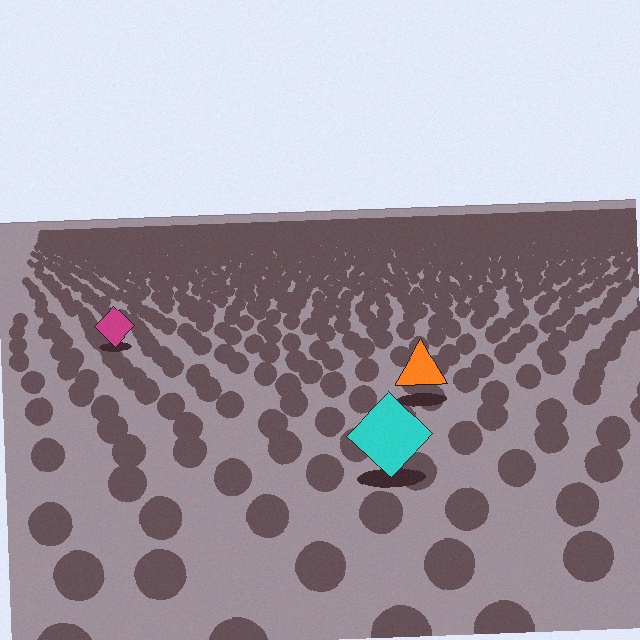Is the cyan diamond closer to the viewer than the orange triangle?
Yes. The cyan diamond is closer — you can tell from the texture gradient: the ground texture is coarser near it.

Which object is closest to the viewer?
The cyan diamond is closest. The texture marks near it are larger and more spread out.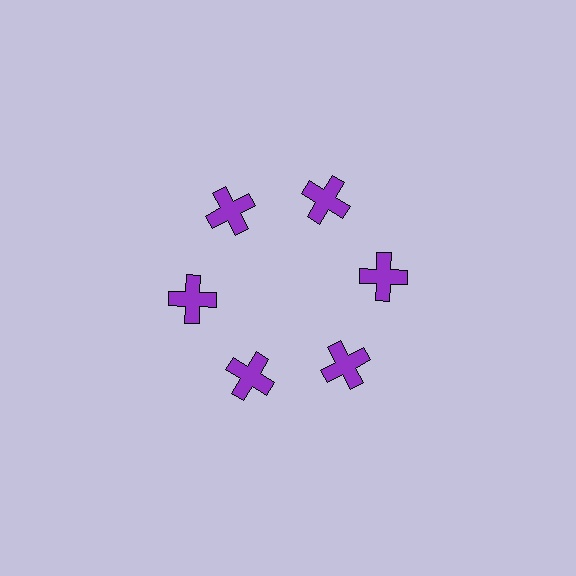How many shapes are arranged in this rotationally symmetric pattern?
There are 6 shapes, arranged in 6 groups of 1.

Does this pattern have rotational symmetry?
Yes, this pattern has 6-fold rotational symmetry. It looks the same after rotating 60 degrees around the center.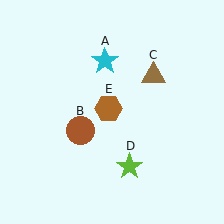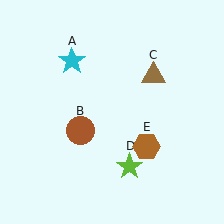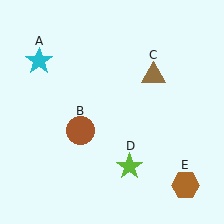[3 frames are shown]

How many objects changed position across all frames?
2 objects changed position: cyan star (object A), brown hexagon (object E).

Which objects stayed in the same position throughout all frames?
Brown circle (object B) and brown triangle (object C) and lime star (object D) remained stationary.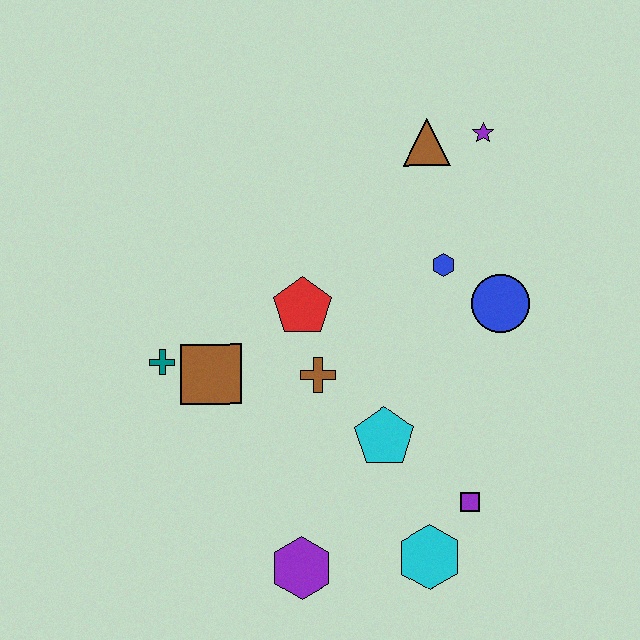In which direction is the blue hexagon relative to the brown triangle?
The blue hexagon is below the brown triangle.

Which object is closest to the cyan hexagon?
The purple square is closest to the cyan hexagon.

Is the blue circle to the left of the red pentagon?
No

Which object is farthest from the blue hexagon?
The purple hexagon is farthest from the blue hexagon.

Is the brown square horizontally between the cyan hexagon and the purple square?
No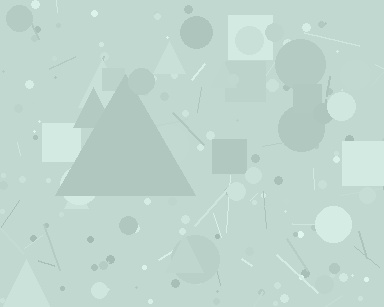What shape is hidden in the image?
A triangle is hidden in the image.